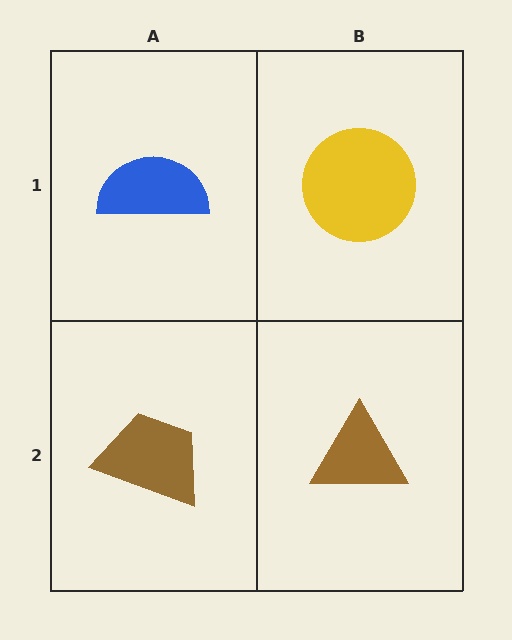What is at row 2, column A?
A brown trapezoid.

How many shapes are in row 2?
2 shapes.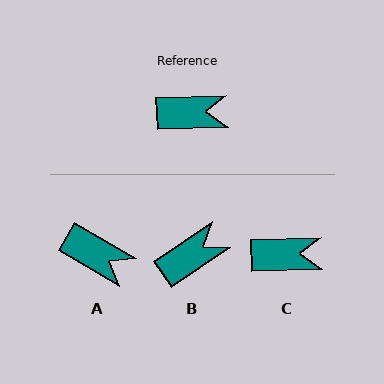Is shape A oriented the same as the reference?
No, it is off by about 32 degrees.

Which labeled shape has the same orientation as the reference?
C.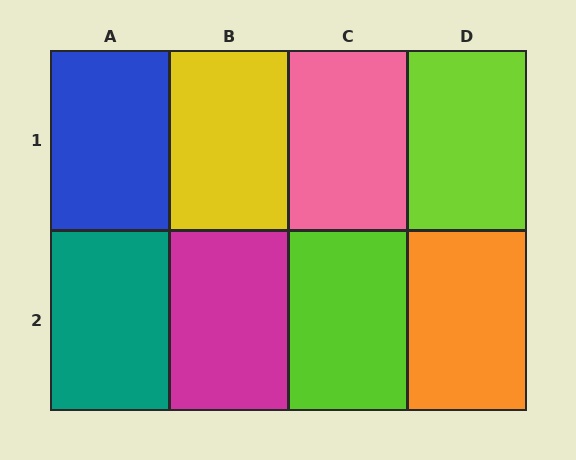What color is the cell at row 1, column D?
Lime.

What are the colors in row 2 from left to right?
Teal, magenta, lime, orange.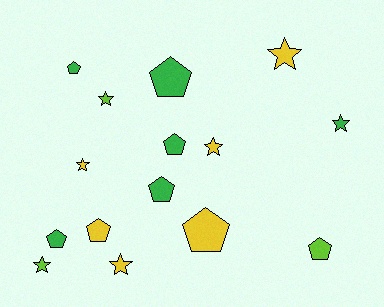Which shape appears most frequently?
Pentagon, with 8 objects.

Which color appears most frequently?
Yellow, with 6 objects.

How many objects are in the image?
There are 15 objects.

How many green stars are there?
There is 1 green star.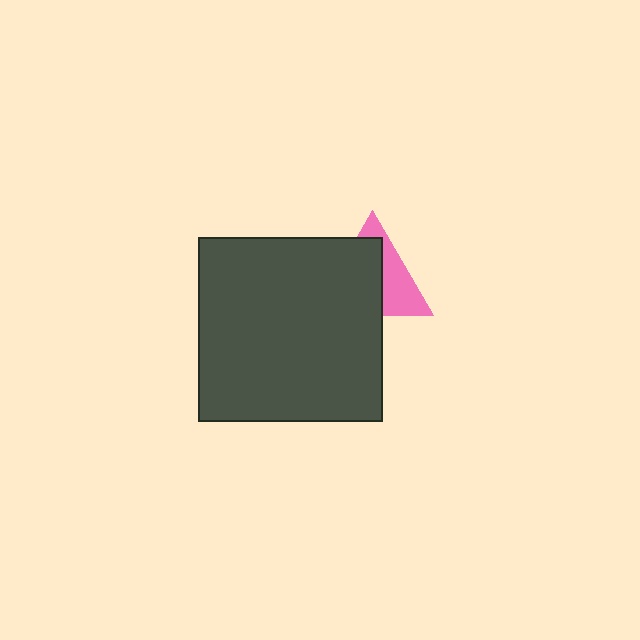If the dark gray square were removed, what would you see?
You would see the complete pink triangle.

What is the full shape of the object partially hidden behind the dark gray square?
The partially hidden object is a pink triangle.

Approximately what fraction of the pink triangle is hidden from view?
Roughly 59% of the pink triangle is hidden behind the dark gray square.